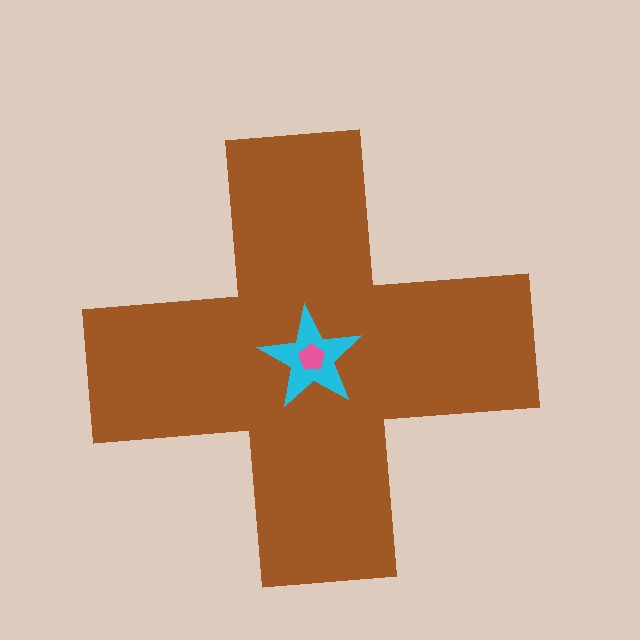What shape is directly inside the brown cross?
The cyan star.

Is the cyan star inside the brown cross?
Yes.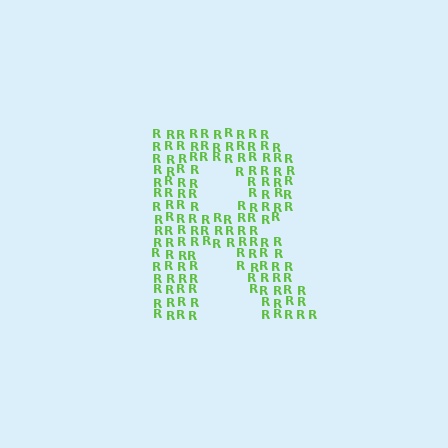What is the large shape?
The large shape is the letter R.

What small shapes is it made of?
It is made of small letter R's.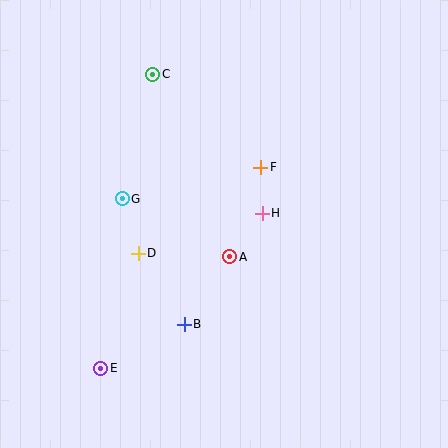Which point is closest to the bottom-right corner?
Point A is closest to the bottom-right corner.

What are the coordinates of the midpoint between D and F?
The midpoint between D and F is at (199, 210).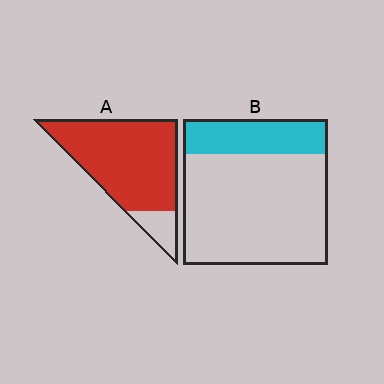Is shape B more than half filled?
No.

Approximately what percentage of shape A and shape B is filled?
A is approximately 85% and B is approximately 25%.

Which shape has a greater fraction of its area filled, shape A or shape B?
Shape A.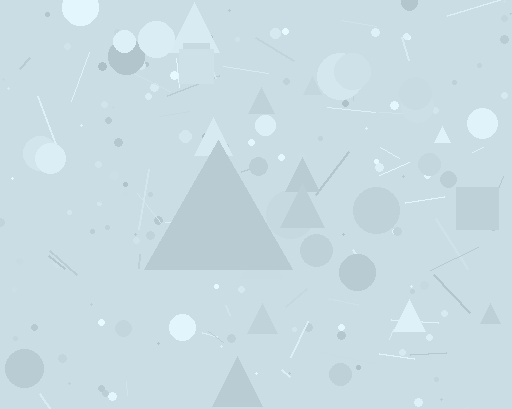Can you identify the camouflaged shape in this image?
The camouflaged shape is a triangle.